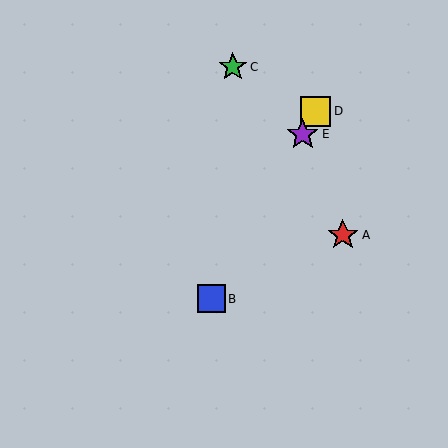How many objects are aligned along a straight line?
3 objects (B, D, E) are aligned along a straight line.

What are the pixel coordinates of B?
Object B is at (211, 299).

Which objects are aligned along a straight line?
Objects B, D, E are aligned along a straight line.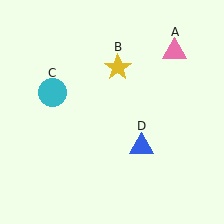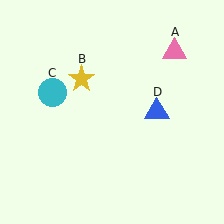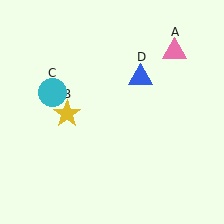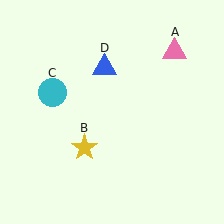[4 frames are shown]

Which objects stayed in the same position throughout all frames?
Pink triangle (object A) and cyan circle (object C) remained stationary.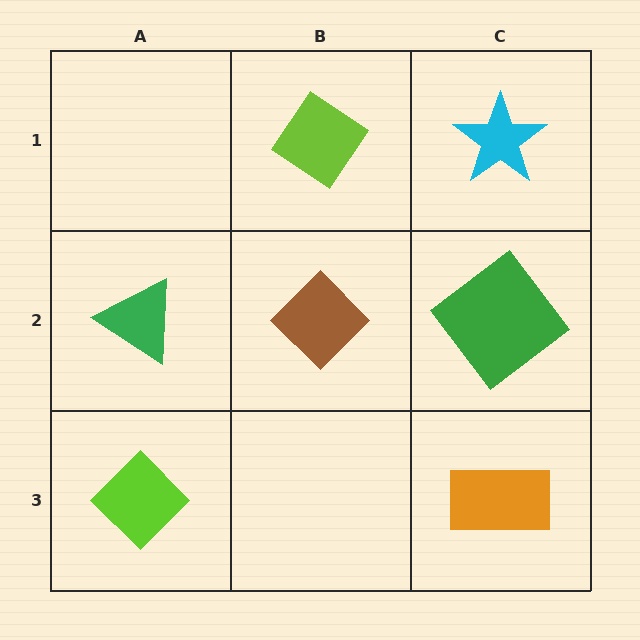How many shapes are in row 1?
2 shapes.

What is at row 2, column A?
A green triangle.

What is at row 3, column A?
A lime diamond.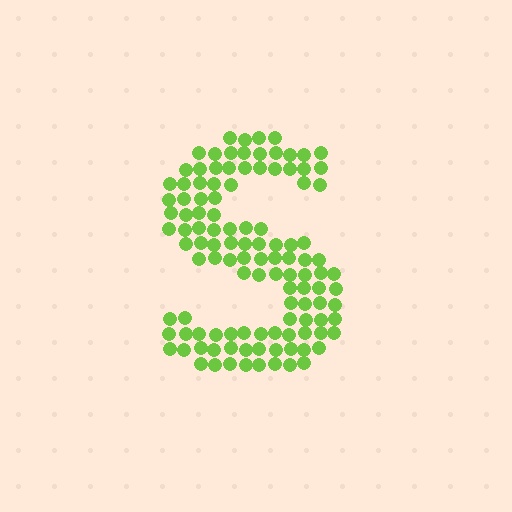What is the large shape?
The large shape is the letter S.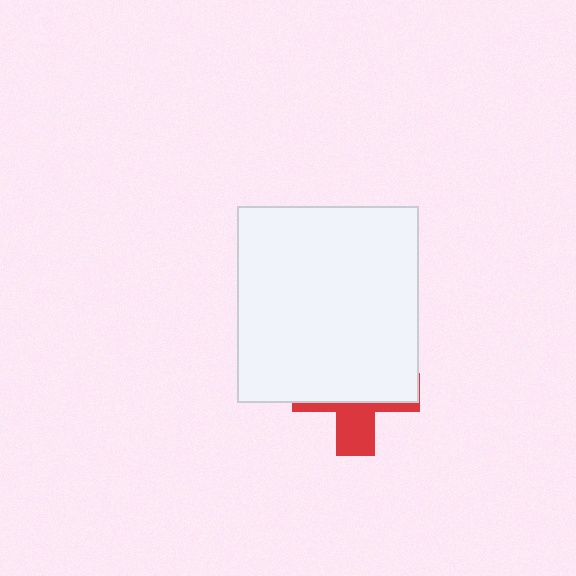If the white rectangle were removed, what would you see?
You would see the complete red cross.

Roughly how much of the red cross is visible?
A small part of it is visible (roughly 33%).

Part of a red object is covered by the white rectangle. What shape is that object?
It is a cross.